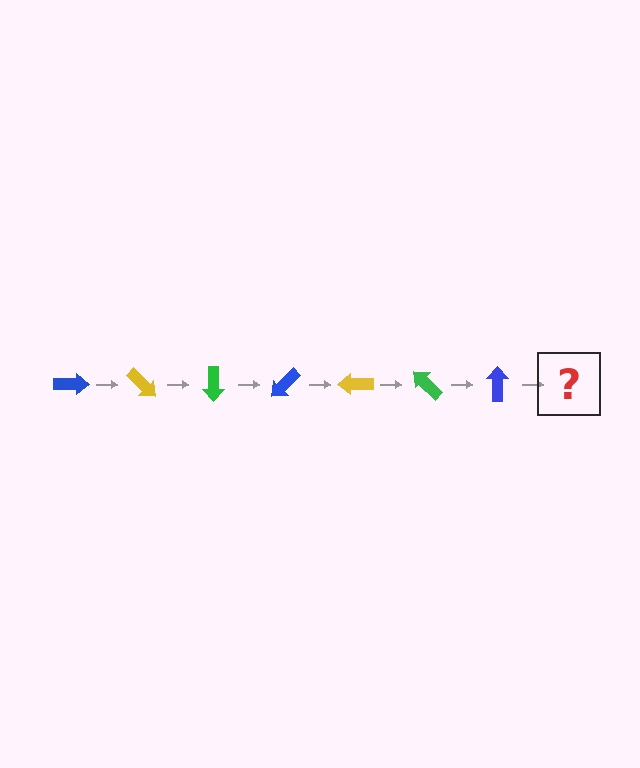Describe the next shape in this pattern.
It should be a yellow arrow, rotated 315 degrees from the start.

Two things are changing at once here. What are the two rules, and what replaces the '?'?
The two rules are that it rotates 45 degrees each step and the color cycles through blue, yellow, and green. The '?' should be a yellow arrow, rotated 315 degrees from the start.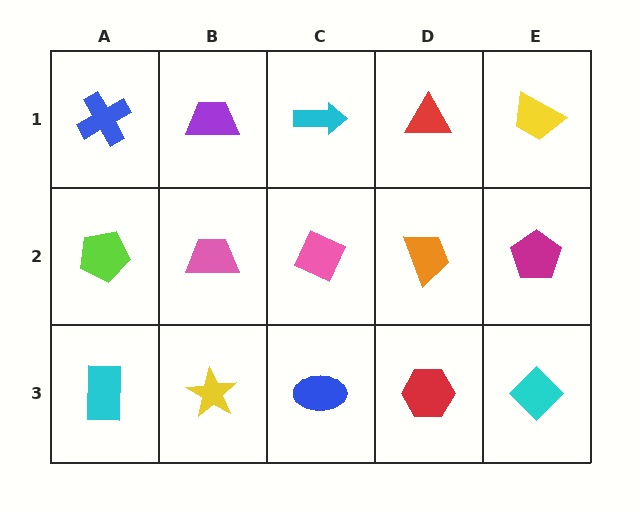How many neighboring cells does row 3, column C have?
3.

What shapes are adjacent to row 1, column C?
A pink diamond (row 2, column C), a purple trapezoid (row 1, column B), a red triangle (row 1, column D).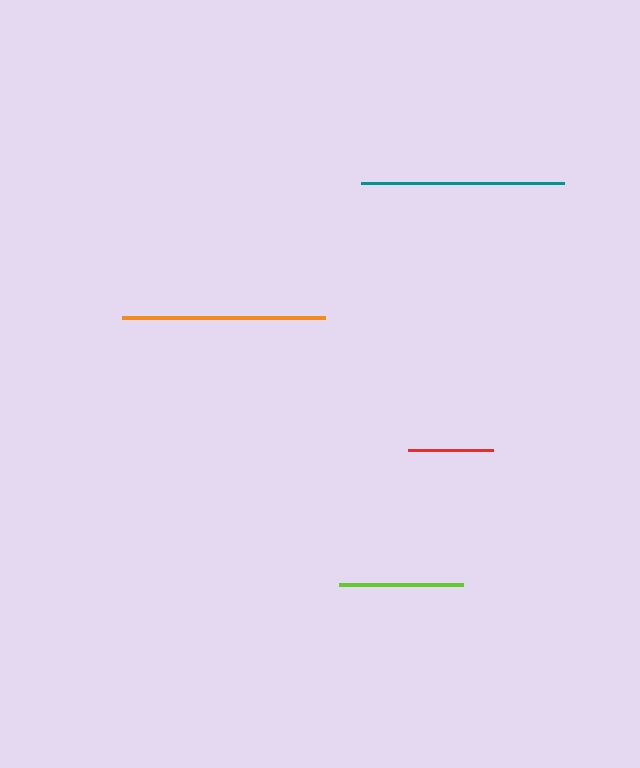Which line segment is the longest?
The teal line is the longest at approximately 203 pixels.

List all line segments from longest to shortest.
From longest to shortest: teal, orange, lime, red.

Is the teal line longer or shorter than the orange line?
The teal line is longer than the orange line.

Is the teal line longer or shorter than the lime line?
The teal line is longer than the lime line.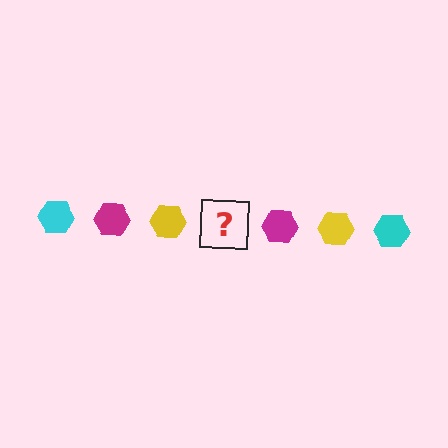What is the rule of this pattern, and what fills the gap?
The rule is that the pattern cycles through cyan, magenta, yellow hexagons. The gap should be filled with a cyan hexagon.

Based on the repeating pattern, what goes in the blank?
The blank should be a cyan hexagon.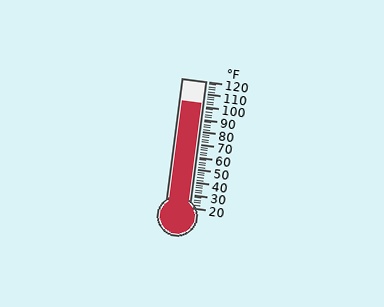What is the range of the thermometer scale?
The thermometer scale ranges from 20°F to 120°F.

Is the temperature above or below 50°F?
The temperature is above 50°F.